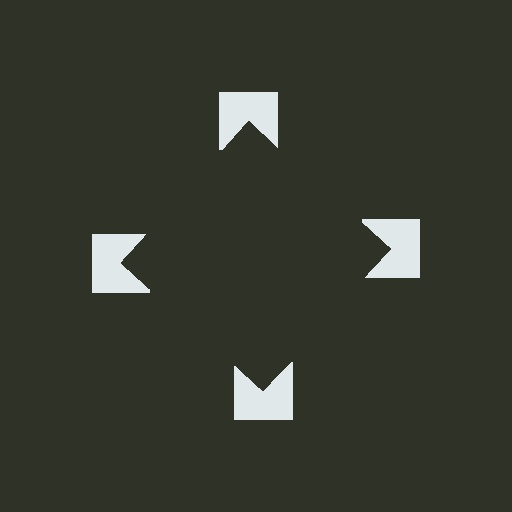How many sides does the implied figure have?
4 sides.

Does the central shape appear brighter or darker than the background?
It typically appears slightly darker than the background, even though no actual brightness change is drawn.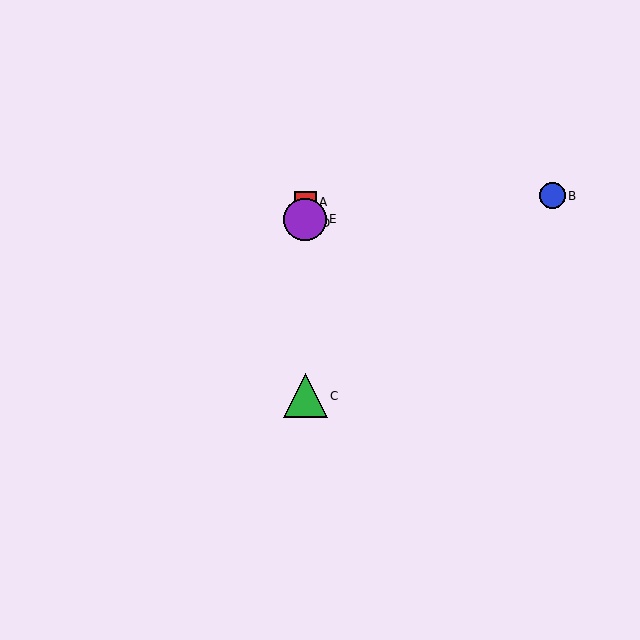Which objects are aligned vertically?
Objects A, C, D, E are aligned vertically.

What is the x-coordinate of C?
Object C is at x≈305.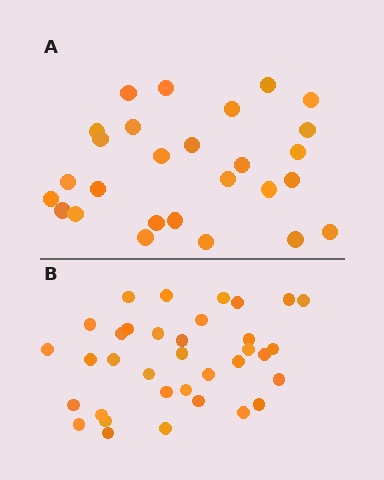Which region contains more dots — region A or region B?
Region B (the bottom region) has more dots.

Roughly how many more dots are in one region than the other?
Region B has roughly 8 or so more dots than region A.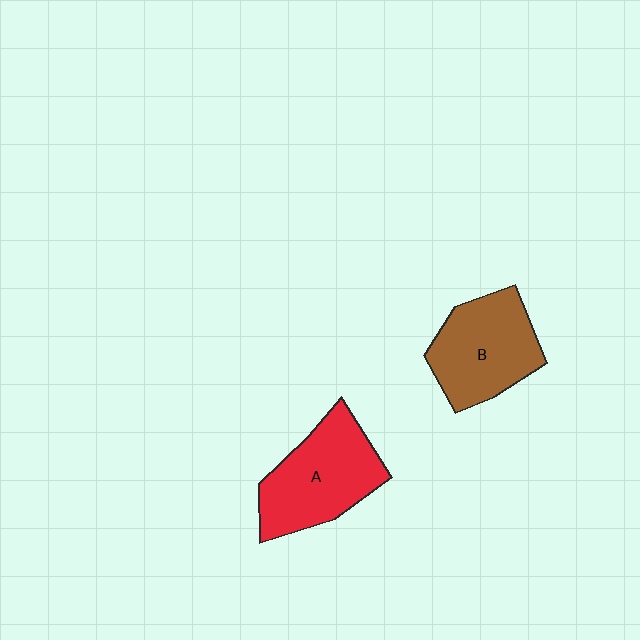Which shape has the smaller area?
Shape B (brown).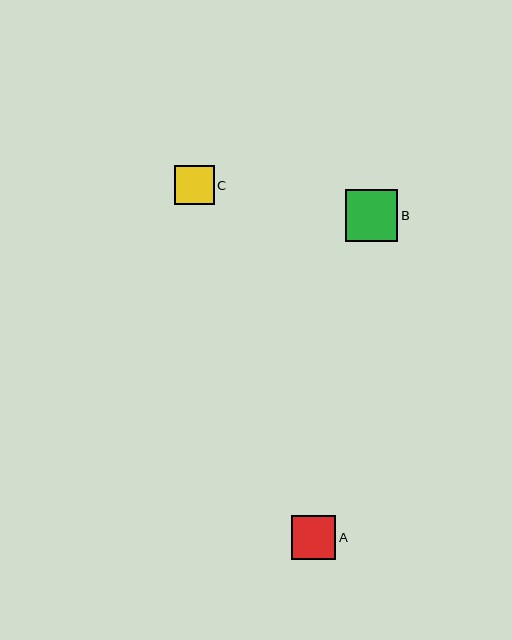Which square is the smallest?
Square C is the smallest with a size of approximately 40 pixels.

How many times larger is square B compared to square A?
Square B is approximately 1.2 times the size of square A.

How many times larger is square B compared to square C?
Square B is approximately 1.3 times the size of square C.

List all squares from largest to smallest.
From largest to smallest: B, A, C.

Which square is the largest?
Square B is the largest with a size of approximately 52 pixels.